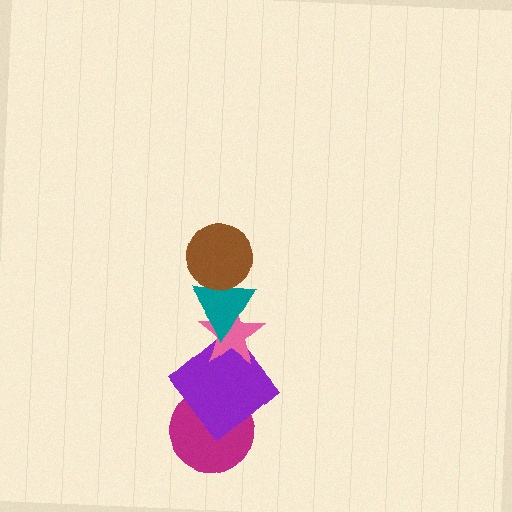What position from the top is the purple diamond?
The purple diamond is 4th from the top.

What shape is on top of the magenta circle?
The purple diamond is on top of the magenta circle.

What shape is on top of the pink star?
The teal triangle is on top of the pink star.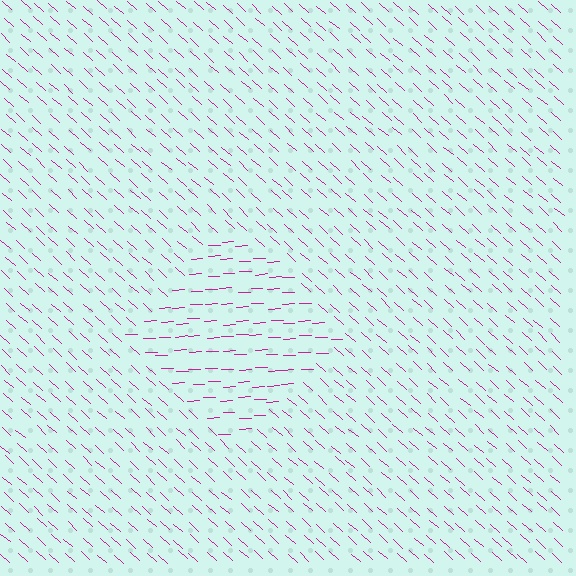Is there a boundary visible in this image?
Yes, there is a texture boundary formed by a change in line orientation.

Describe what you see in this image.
The image is filled with small magenta line segments. A diamond region in the image has lines oriented differently from the surrounding lines, creating a visible texture boundary.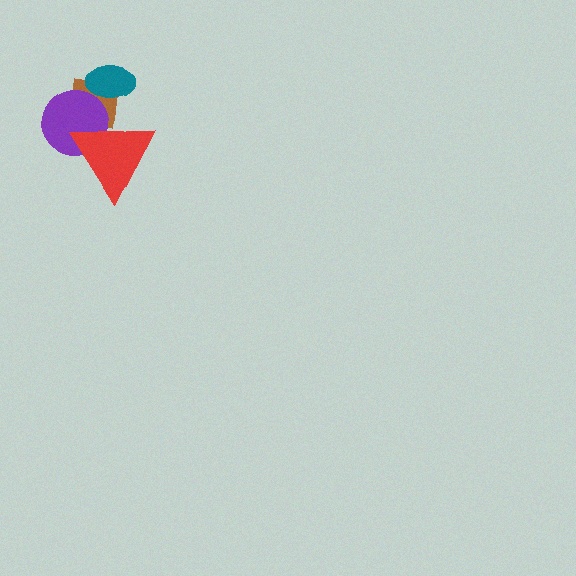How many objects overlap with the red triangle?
2 objects overlap with the red triangle.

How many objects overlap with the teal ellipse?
1 object overlaps with the teal ellipse.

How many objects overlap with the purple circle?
2 objects overlap with the purple circle.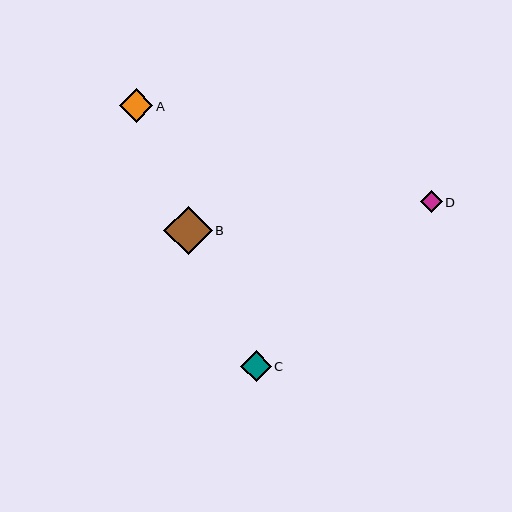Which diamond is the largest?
Diamond B is the largest with a size of approximately 48 pixels.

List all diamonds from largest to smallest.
From largest to smallest: B, A, C, D.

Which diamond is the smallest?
Diamond D is the smallest with a size of approximately 22 pixels.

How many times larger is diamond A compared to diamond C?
Diamond A is approximately 1.1 times the size of diamond C.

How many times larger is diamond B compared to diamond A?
Diamond B is approximately 1.4 times the size of diamond A.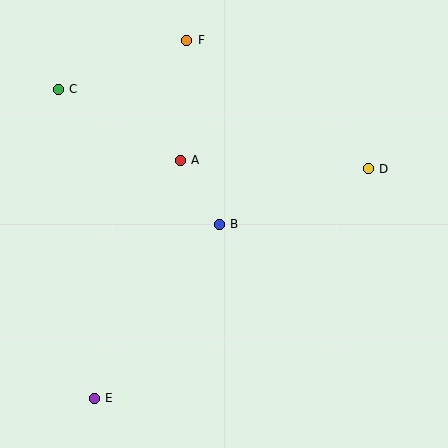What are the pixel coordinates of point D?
Point D is at (368, 169).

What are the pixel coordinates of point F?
Point F is at (187, 40).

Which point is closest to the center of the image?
Point B at (219, 224) is closest to the center.